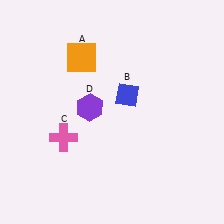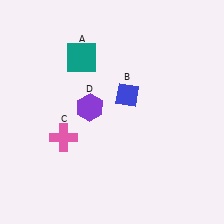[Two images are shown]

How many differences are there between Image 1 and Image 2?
There is 1 difference between the two images.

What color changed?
The square (A) changed from orange in Image 1 to teal in Image 2.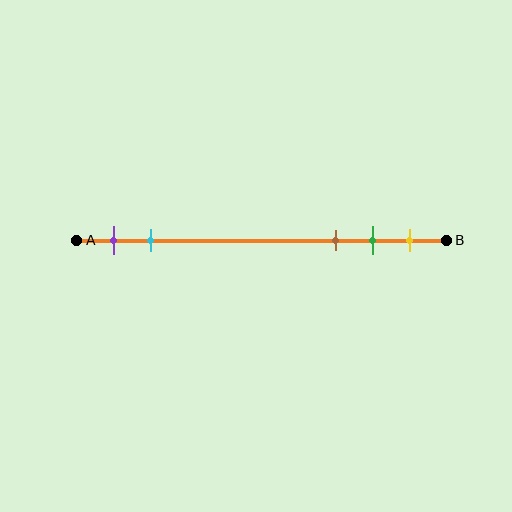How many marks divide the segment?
There are 5 marks dividing the segment.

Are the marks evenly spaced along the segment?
No, the marks are not evenly spaced.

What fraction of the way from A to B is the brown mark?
The brown mark is approximately 70% (0.7) of the way from A to B.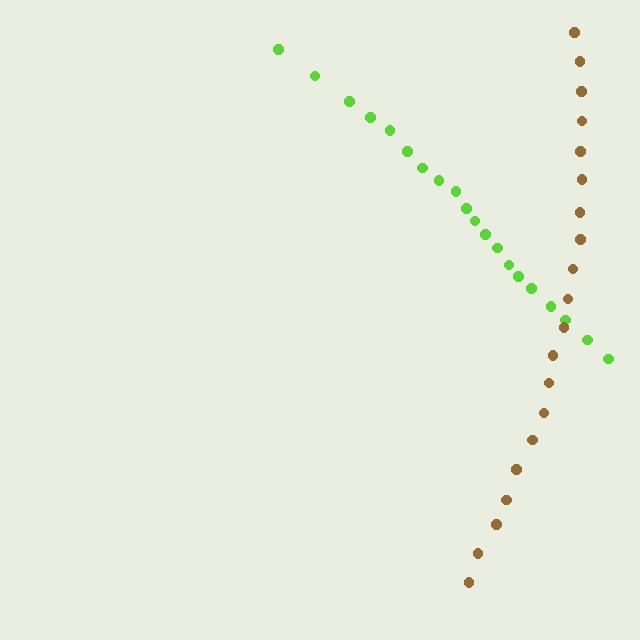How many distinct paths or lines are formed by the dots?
There are 2 distinct paths.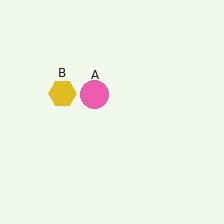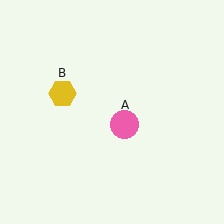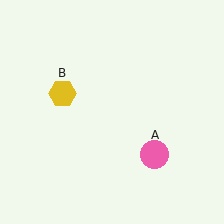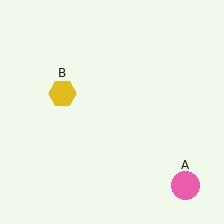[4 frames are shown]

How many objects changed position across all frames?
1 object changed position: pink circle (object A).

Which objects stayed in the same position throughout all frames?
Yellow hexagon (object B) remained stationary.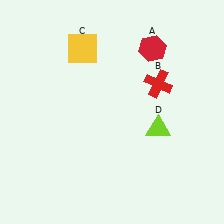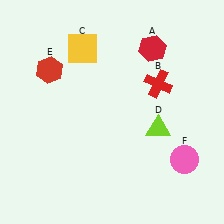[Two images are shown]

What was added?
A red hexagon (E), a pink circle (F) were added in Image 2.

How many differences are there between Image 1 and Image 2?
There are 2 differences between the two images.